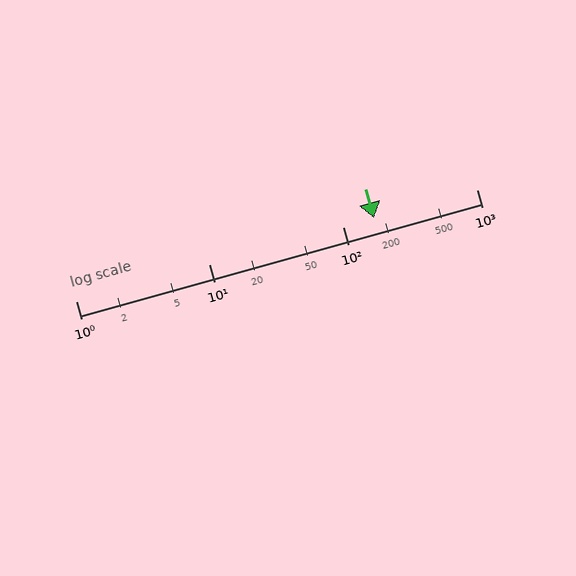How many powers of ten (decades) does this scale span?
The scale spans 3 decades, from 1 to 1000.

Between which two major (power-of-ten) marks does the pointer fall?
The pointer is between 100 and 1000.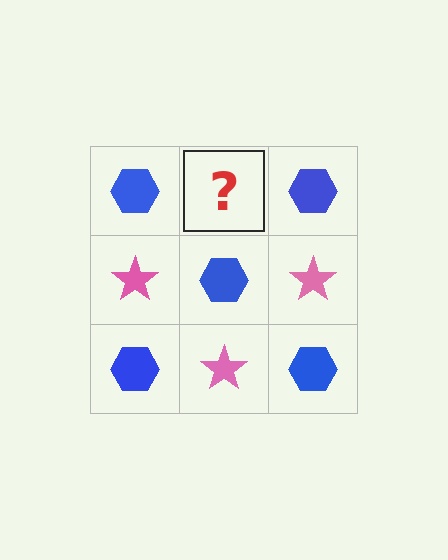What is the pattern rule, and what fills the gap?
The rule is that it alternates blue hexagon and pink star in a checkerboard pattern. The gap should be filled with a pink star.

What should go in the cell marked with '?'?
The missing cell should contain a pink star.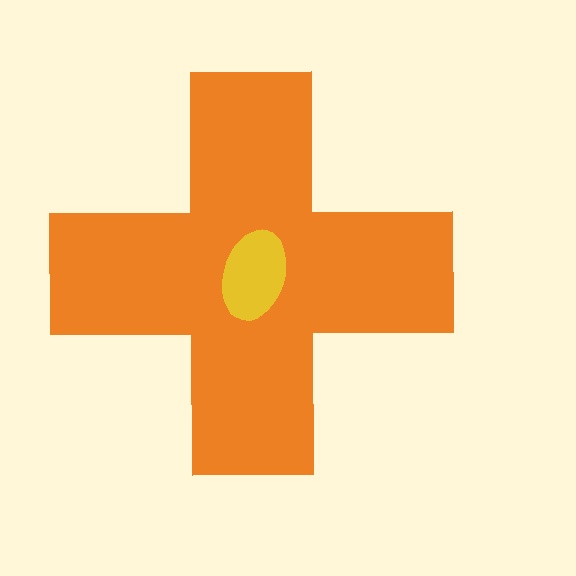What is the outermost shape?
The orange cross.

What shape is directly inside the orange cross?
The yellow ellipse.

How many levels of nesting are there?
2.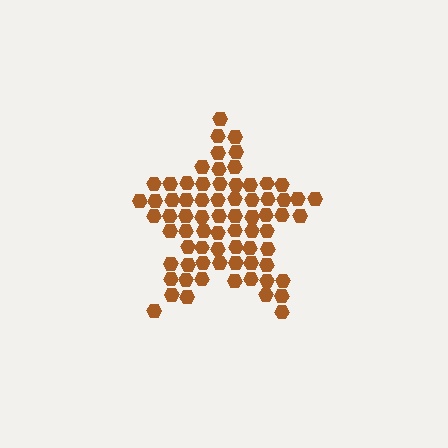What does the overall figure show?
The overall figure shows a star.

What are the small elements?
The small elements are hexagons.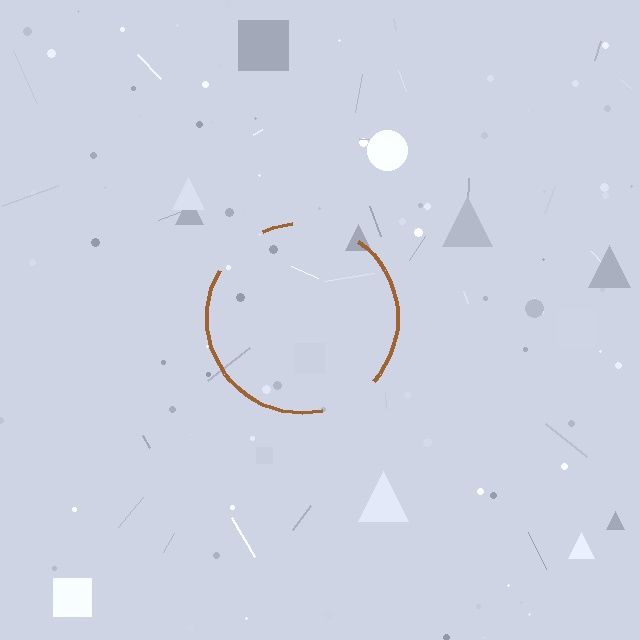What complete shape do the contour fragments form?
The contour fragments form a circle.